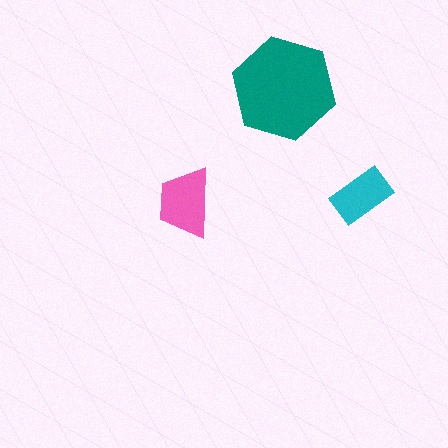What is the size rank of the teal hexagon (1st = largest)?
1st.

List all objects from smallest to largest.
The cyan rectangle, the pink trapezoid, the teal hexagon.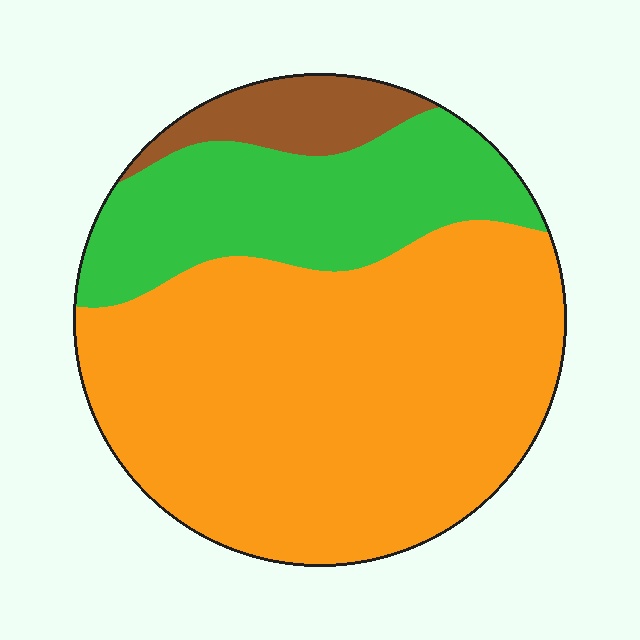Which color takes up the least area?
Brown, at roughly 10%.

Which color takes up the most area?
Orange, at roughly 65%.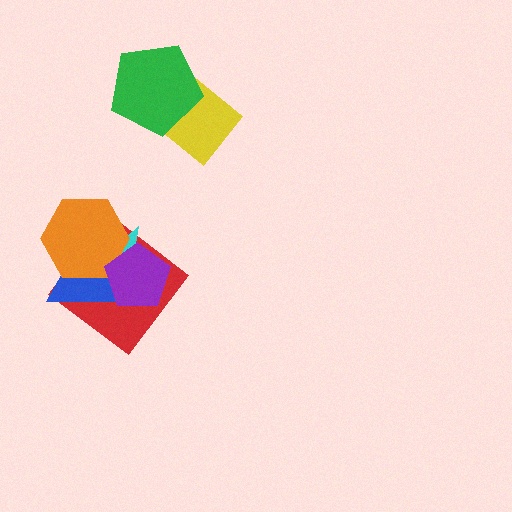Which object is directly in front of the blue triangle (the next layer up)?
The cyan star is directly in front of the blue triangle.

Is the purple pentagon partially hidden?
No, no other shape covers it.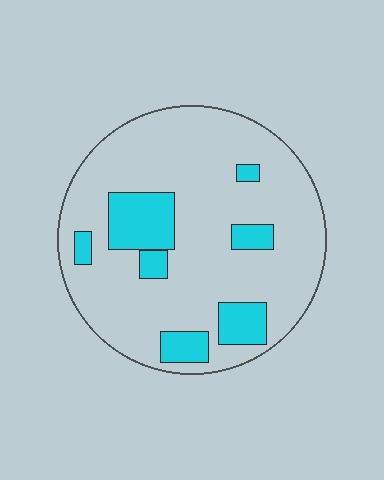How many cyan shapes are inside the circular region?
7.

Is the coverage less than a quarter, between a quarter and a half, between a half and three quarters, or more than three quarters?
Less than a quarter.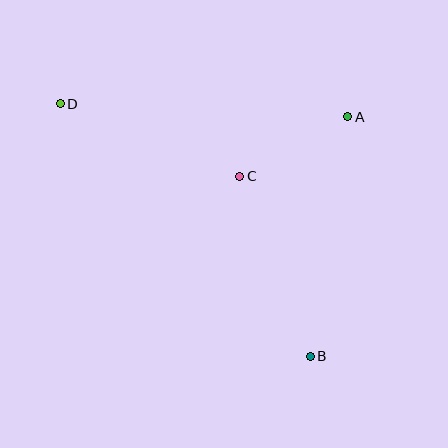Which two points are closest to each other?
Points A and C are closest to each other.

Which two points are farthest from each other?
Points B and D are farthest from each other.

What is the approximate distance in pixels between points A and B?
The distance between A and B is approximately 242 pixels.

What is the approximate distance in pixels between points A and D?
The distance between A and D is approximately 288 pixels.